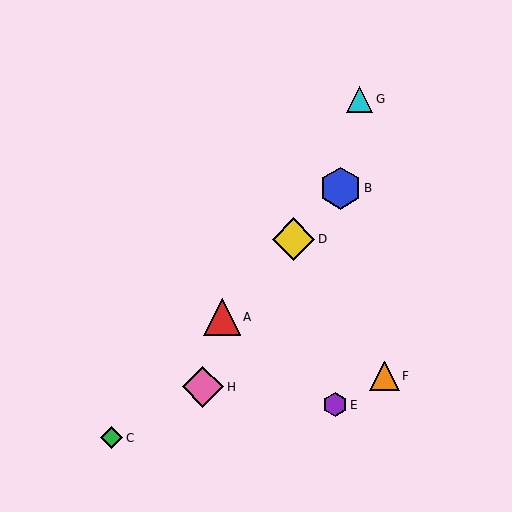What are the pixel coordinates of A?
Object A is at (222, 317).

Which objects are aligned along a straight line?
Objects A, B, C, D are aligned along a straight line.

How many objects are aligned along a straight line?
4 objects (A, B, C, D) are aligned along a straight line.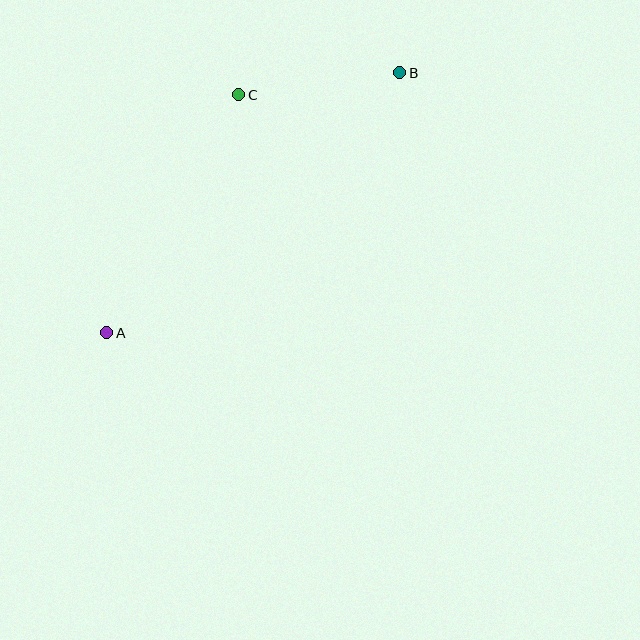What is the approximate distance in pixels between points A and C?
The distance between A and C is approximately 272 pixels.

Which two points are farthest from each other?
Points A and B are farthest from each other.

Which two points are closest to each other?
Points B and C are closest to each other.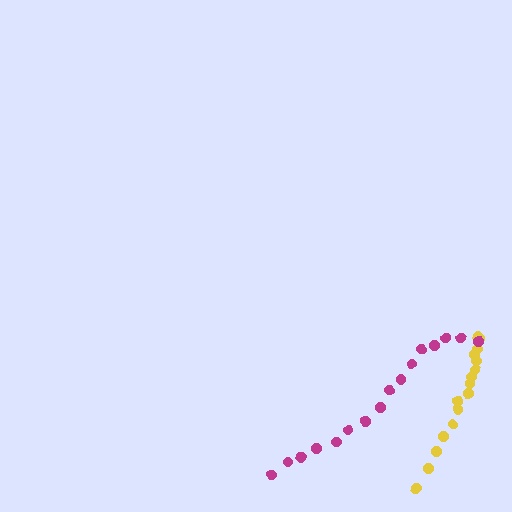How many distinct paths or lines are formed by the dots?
There are 2 distinct paths.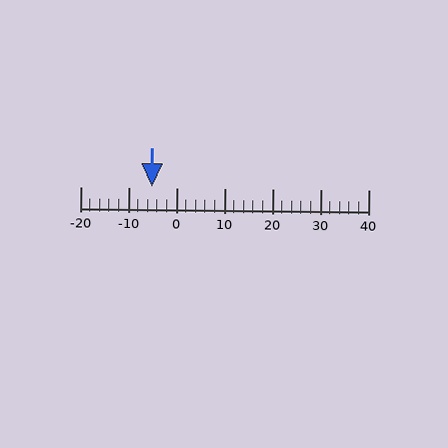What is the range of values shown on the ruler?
The ruler shows values from -20 to 40.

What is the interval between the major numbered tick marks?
The major tick marks are spaced 10 units apart.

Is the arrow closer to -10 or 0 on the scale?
The arrow is closer to -10.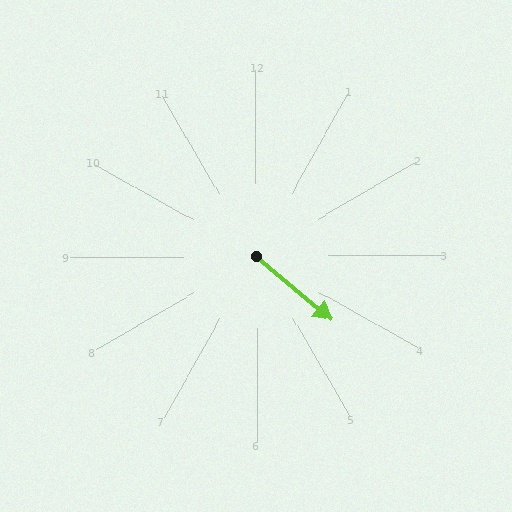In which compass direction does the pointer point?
Southeast.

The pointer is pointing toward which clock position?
Roughly 4 o'clock.